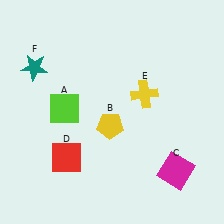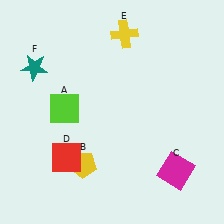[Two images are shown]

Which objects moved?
The objects that moved are: the yellow pentagon (B), the yellow cross (E).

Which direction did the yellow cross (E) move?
The yellow cross (E) moved up.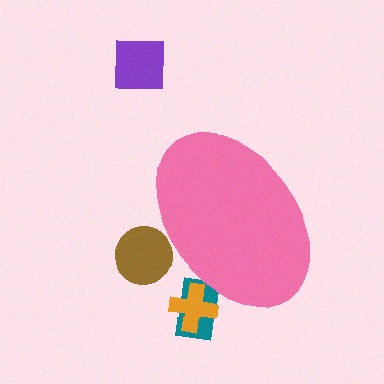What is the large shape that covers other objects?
A pink ellipse.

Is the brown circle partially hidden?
Yes, the brown circle is partially hidden behind the pink ellipse.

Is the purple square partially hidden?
No, the purple square is fully visible.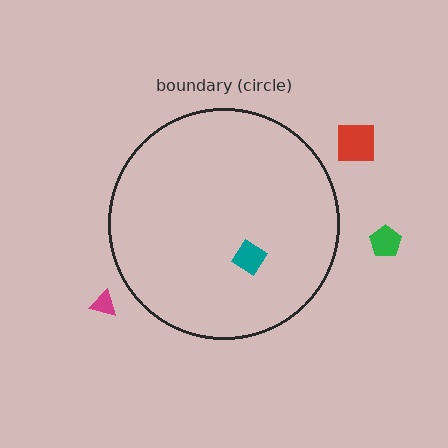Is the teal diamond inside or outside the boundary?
Inside.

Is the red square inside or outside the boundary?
Outside.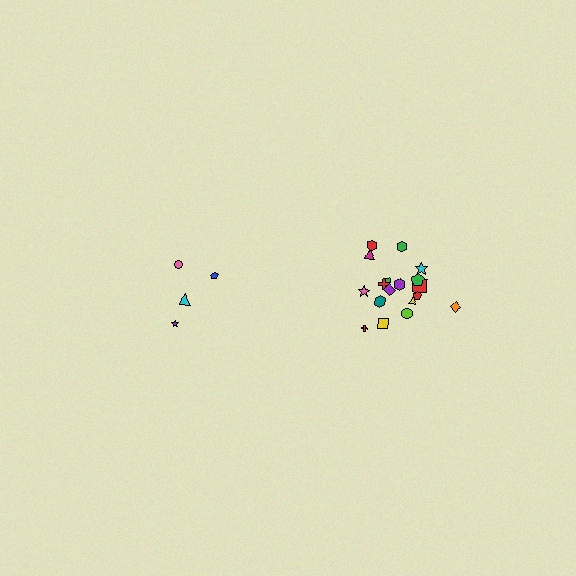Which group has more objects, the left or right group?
The right group.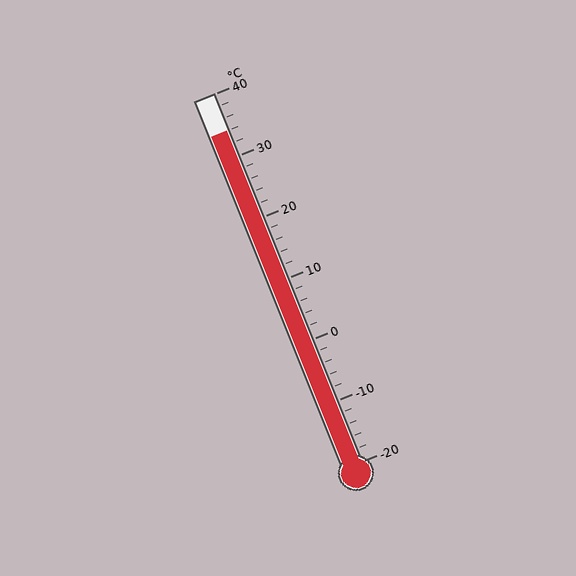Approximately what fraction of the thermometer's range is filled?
The thermometer is filled to approximately 90% of its range.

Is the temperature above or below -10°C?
The temperature is above -10°C.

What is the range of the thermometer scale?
The thermometer scale ranges from -20°C to 40°C.